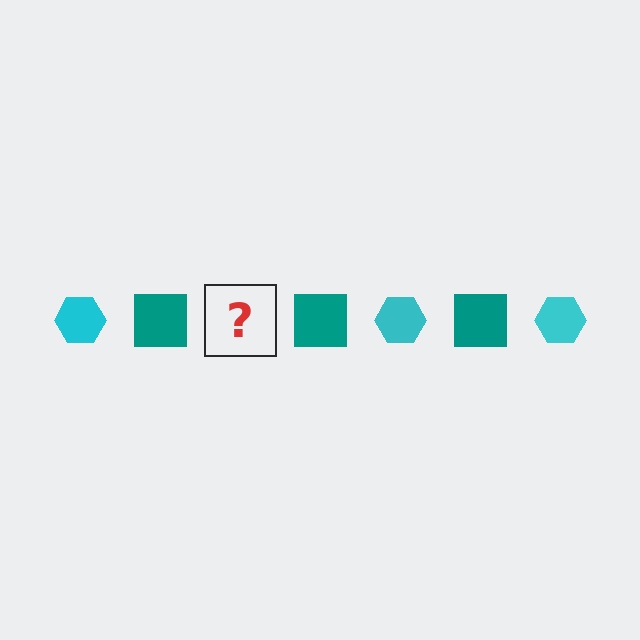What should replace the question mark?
The question mark should be replaced with a cyan hexagon.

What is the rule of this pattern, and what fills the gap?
The rule is that the pattern alternates between cyan hexagon and teal square. The gap should be filled with a cyan hexagon.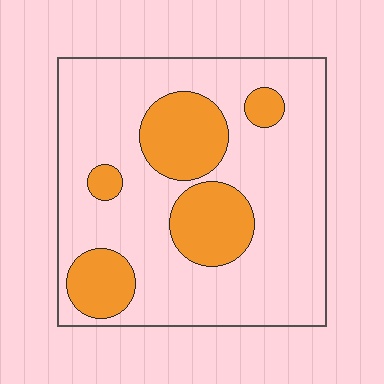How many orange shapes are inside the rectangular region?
5.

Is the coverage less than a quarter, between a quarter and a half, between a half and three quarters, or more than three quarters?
Between a quarter and a half.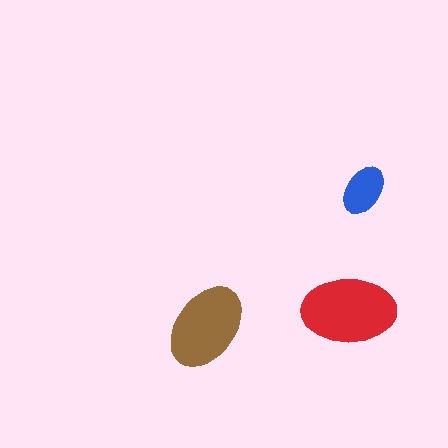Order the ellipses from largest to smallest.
the red one, the brown one, the blue one.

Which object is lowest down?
The brown ellipse is bottommost.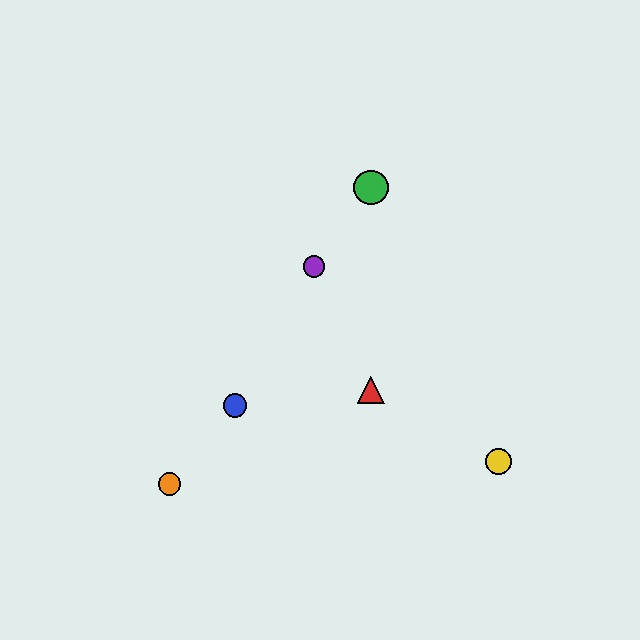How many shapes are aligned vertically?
2 shapes (the red triangle, the green circle) are aligned vertically.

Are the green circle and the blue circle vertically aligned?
No, the green circle is at x≈371 and the blue circle is at x≈235.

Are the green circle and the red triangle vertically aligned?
Yes, both are at x≈371.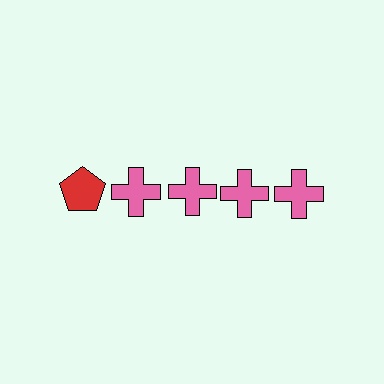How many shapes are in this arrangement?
There are 5 shapes arranged in a grid pattern.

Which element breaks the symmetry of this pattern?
The red pentagon in the top row, leftmost column breaks the symmetry. All other shapes are pink crosses.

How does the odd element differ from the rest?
It differs in both color (red instead of pink) and shape (pentagon instead of cross).